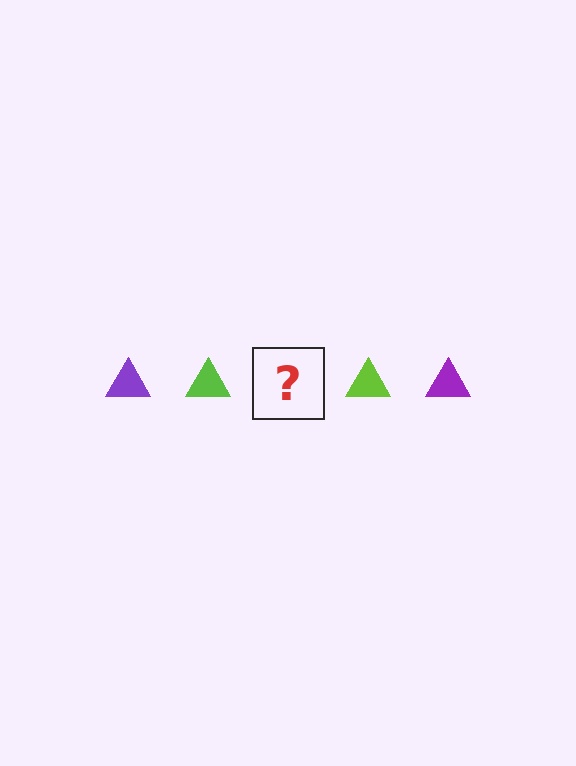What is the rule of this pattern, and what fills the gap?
The rule is that the pattern cycles through purple, lime triangles. The gap should be filled with a purple triangle.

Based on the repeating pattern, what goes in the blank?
The blank should be a purple triangle.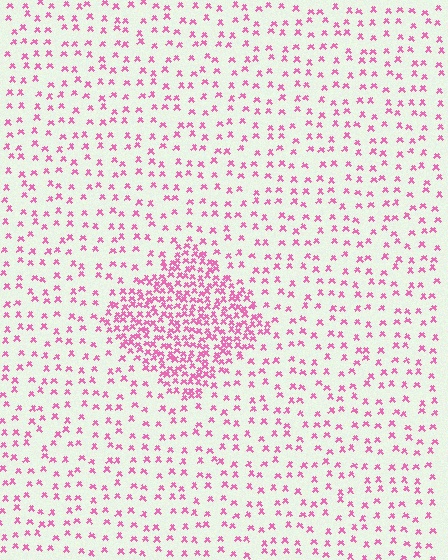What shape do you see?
I see a diamond.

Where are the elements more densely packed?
The elements are more densely packed inside the diamond boundary.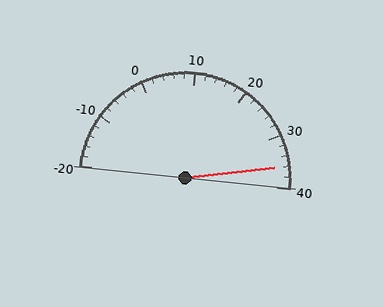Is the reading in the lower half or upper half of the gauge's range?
The reading is in the upper half of the range (-20 to 40).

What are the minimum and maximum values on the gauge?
The gauge ranges from -20 to 40.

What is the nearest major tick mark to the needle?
The nearest major tick mark is 40.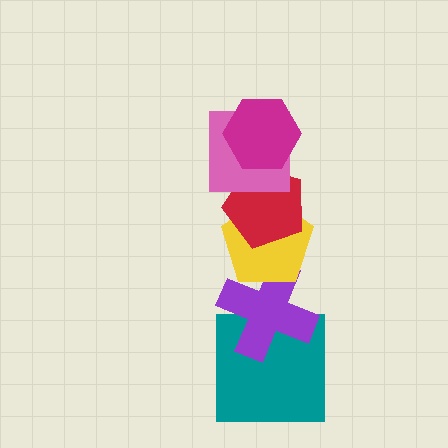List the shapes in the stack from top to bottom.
From top to bottom: the magenta hexagon, the pink square, the red pentagon, the yellow pentagon, the purple cross, the teal square.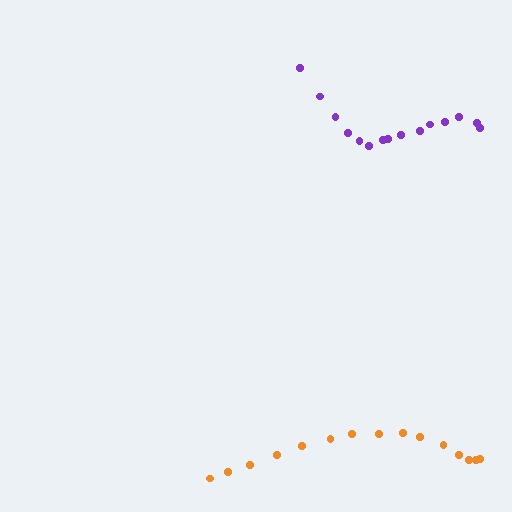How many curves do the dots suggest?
There are 2 distinct paths.